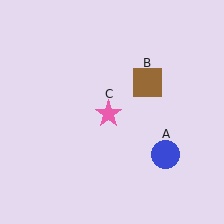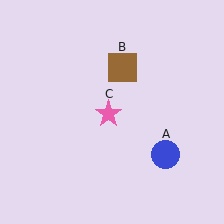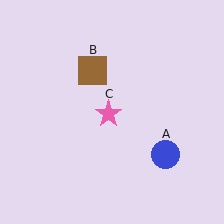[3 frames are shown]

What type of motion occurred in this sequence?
The brown square (object B) rotated counterclockwise around the center of the scene.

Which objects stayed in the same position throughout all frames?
Blue circle (object A) and pink star (object C) remained stationary.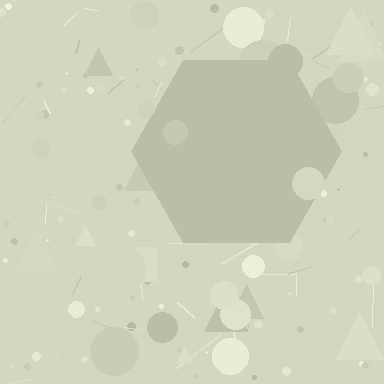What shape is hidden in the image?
A hexagon is hidden in the image.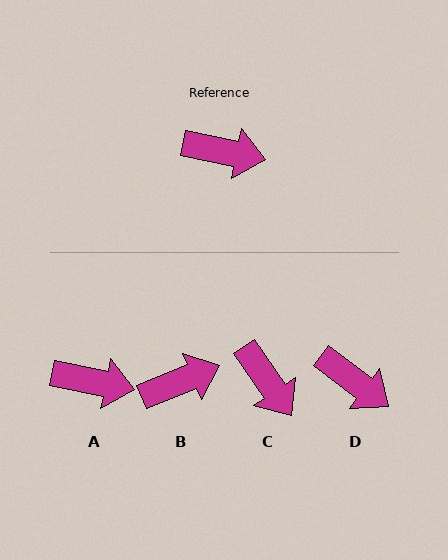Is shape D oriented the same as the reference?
No, it is off by about 26 degrees.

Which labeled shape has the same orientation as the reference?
A.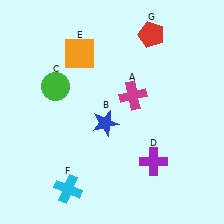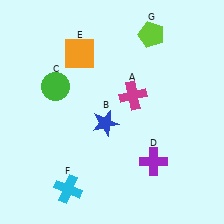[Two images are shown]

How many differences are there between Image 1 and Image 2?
There is 1 difference between the two images.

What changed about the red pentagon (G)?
In Image 1, G is red. In Image 2, it changed to lime.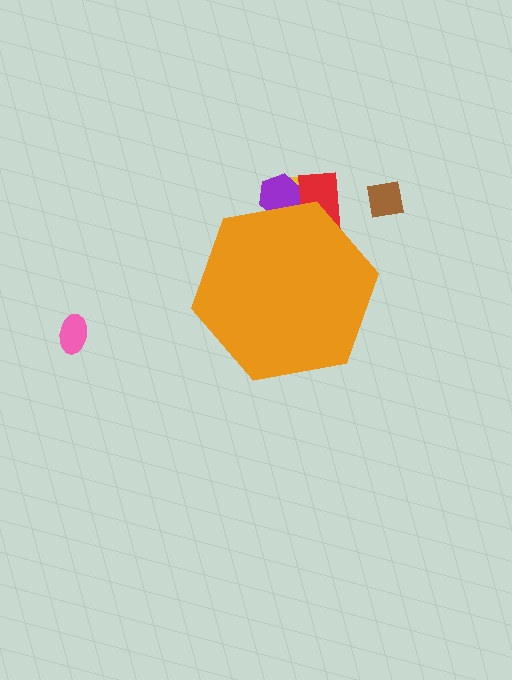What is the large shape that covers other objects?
An orange hexagon.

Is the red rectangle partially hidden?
Yes, the red rectangle is partially hidden behind the orange hexagon.